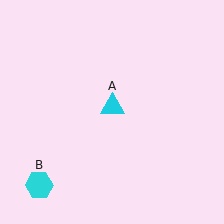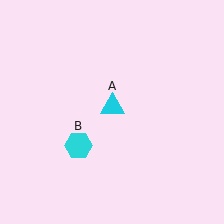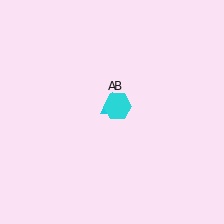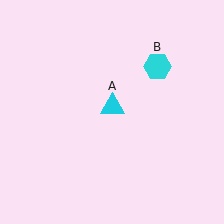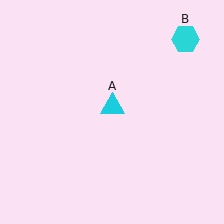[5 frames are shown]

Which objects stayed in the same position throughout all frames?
Cyan triangle (object A) remained stationary.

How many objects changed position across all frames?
1 object changed position: cyan hexagon (object B).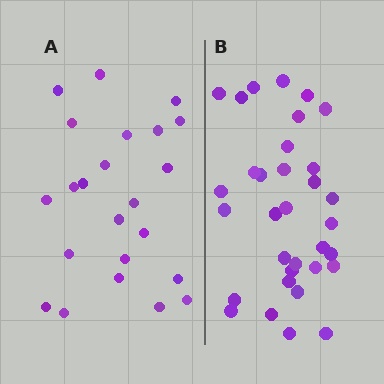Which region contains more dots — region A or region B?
Region B (the right region) has more dots.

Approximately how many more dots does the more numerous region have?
Region B has roughly 10 or so more dots than region A.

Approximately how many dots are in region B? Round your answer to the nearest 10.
About 30 dots. (The exact count is 33, which rounds to 30.)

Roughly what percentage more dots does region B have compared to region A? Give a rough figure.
About 45% more.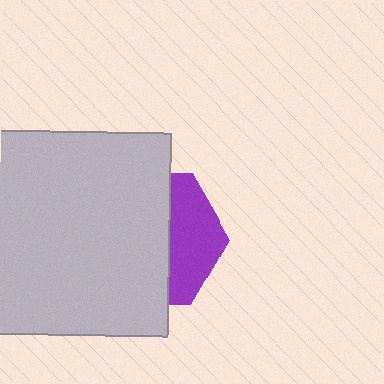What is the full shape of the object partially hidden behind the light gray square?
The partially hidden object is a purple hexagon.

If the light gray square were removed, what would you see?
You would see the complete purple hexagon.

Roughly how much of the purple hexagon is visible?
A small part of it is visible (roughly 35%).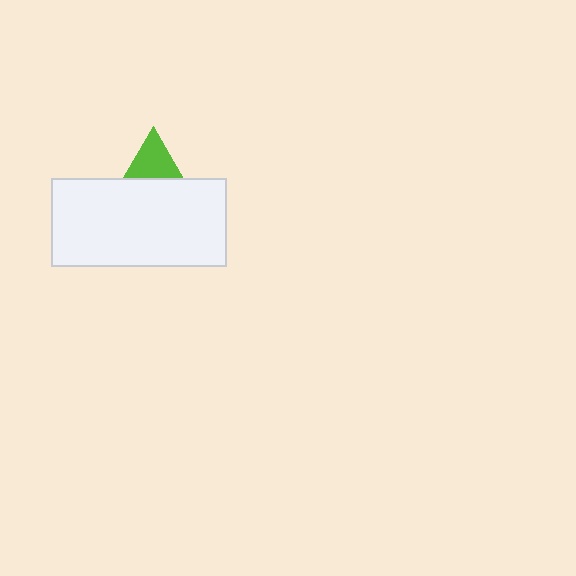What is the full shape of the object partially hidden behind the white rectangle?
The partially hidden object is a lime triangle.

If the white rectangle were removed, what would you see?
You would see the complete lime triangle.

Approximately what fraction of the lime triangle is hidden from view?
Roughly 53% of the lime triangle is hidden behind the white rectangle.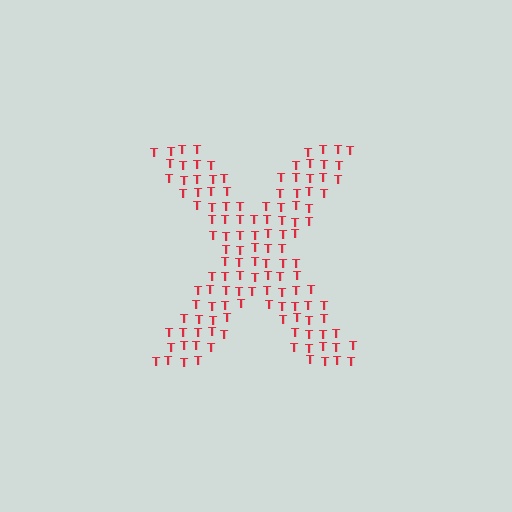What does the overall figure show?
The overall figure shows the letter X.